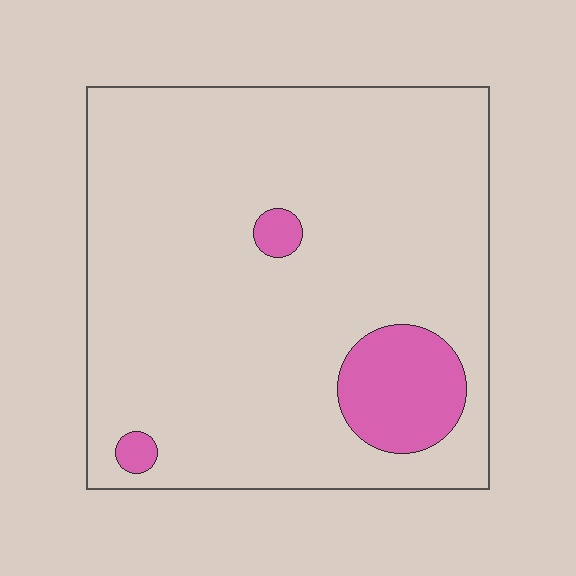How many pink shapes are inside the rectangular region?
3.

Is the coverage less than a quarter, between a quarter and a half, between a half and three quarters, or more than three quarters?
Less than a quarter.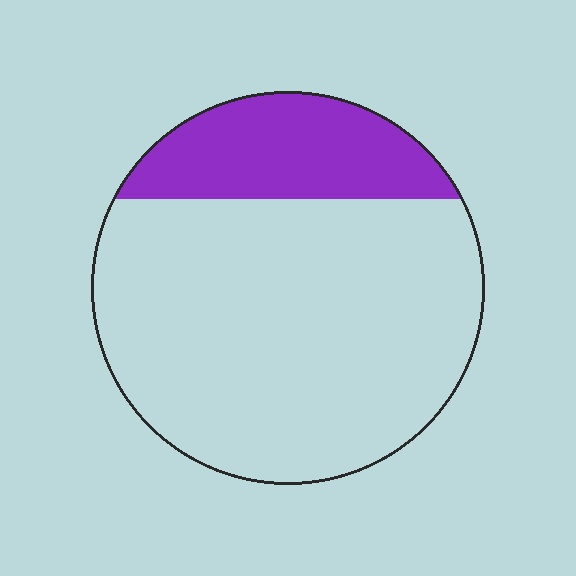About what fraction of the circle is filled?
About one fifth (1/5).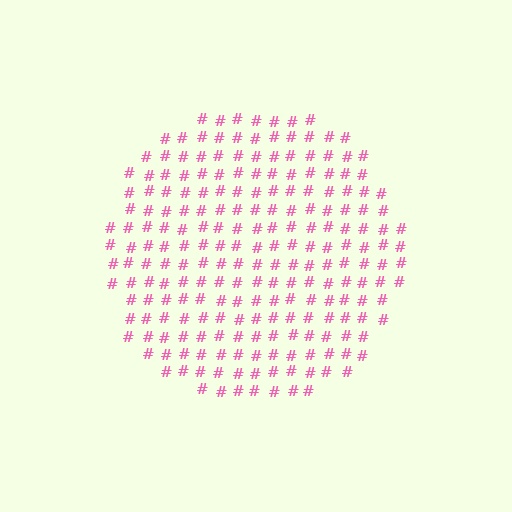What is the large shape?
The large shape is a circle.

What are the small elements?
The small elements are hash symbols.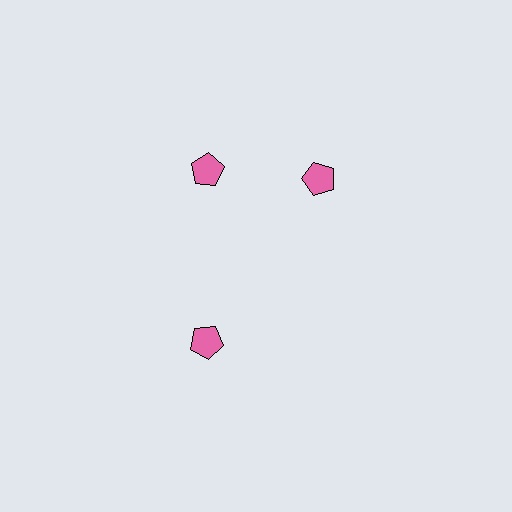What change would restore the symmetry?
The symmetry would be restored by rotating it back into even spacing with its neighbors so that all 3 pentagons sit at equal angles and equal distance from the center.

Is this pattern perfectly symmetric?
No. The 3 pink pentagons are arranged in a ring, but one element near the 3 o'clock position is rotated out of alignment along the ring, breaking the 3-fold rotational symmetry.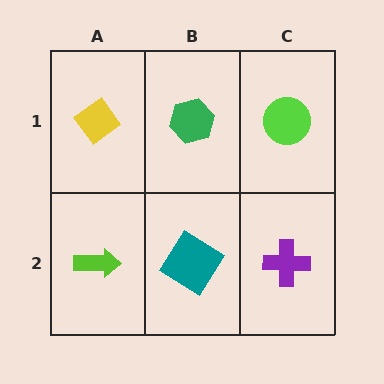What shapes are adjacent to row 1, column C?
A purple cross (row 2, column C), a green hexagon (row 1, column B).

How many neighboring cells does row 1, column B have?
3.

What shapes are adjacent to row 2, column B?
A green hexagon (row 1, column B), a lime arrow (row 2, column A), a purple cross (row 2, column C).